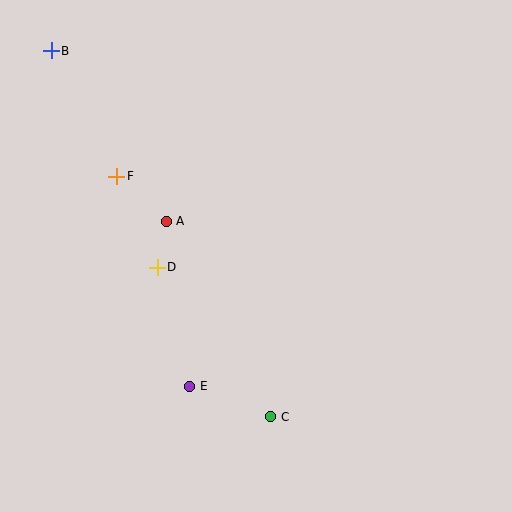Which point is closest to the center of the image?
Point A at (166, 221) is closest to the center.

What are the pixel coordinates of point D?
Point D is at (157, 267).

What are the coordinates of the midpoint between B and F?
The midpoint between B and F is at (84, 113).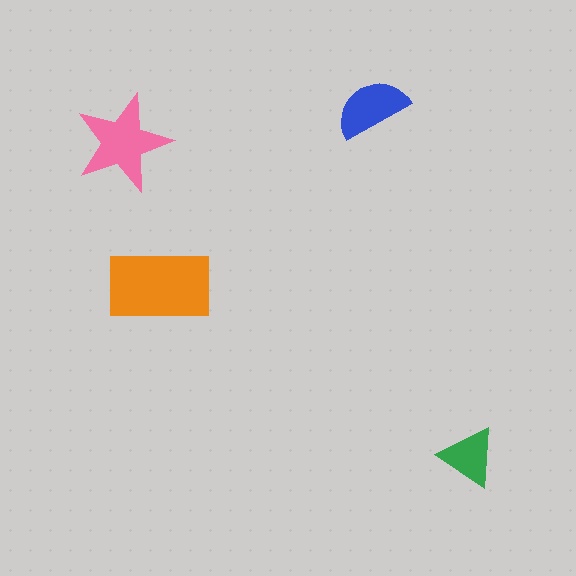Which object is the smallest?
The green triangle.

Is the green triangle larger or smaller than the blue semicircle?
Smaller.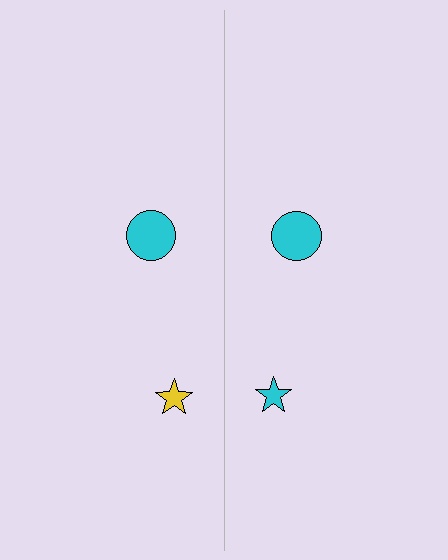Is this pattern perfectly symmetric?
No, the pattern is not perfectly symmetric. The cyan star on the right side breaks the symmetry — its mirror counterpart is yellow.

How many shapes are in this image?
There are 4 shapes in this image.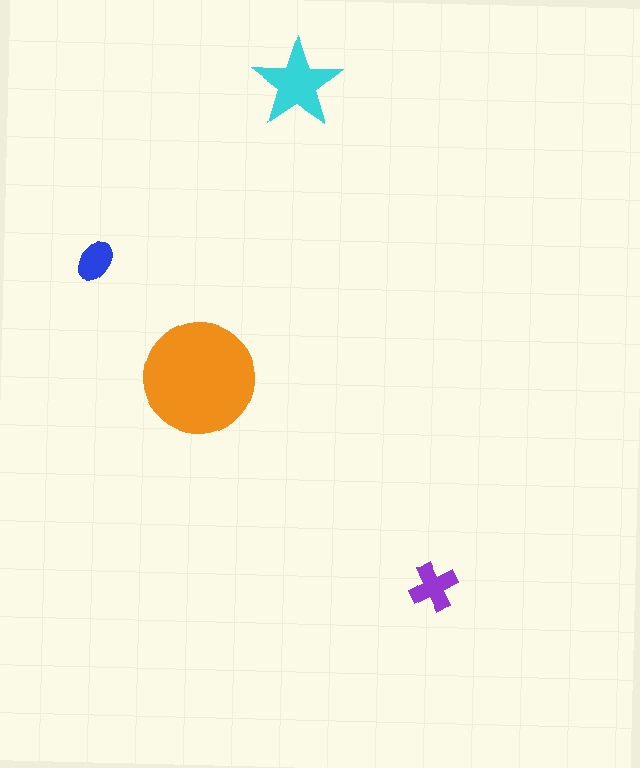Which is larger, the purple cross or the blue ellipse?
The purple cross.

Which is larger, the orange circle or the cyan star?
The orange circle.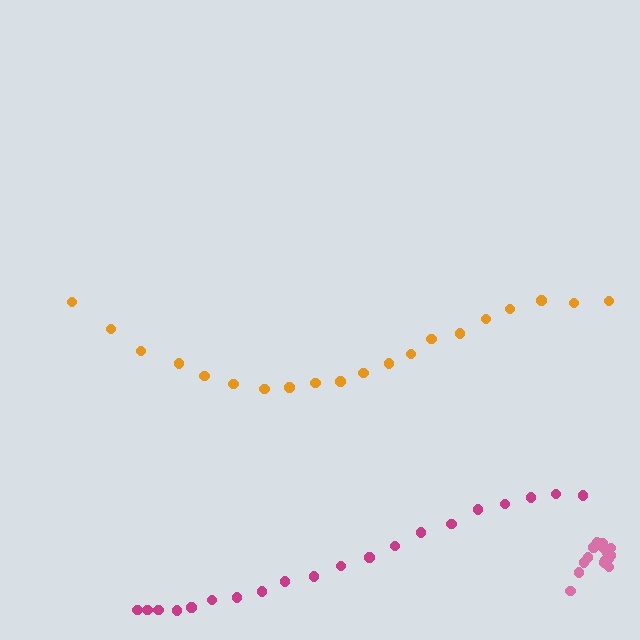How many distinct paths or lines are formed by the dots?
There are 3 distinct paths.